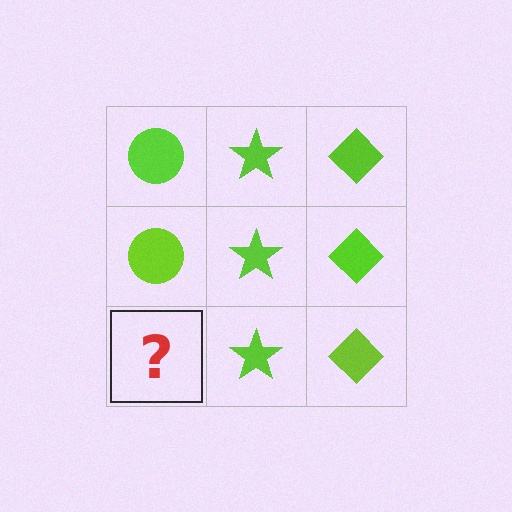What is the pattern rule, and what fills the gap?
The rule is that each column has a consistent shape. The gap should be filled with a lime circle.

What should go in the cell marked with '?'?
The missing cell should contain a lime circle.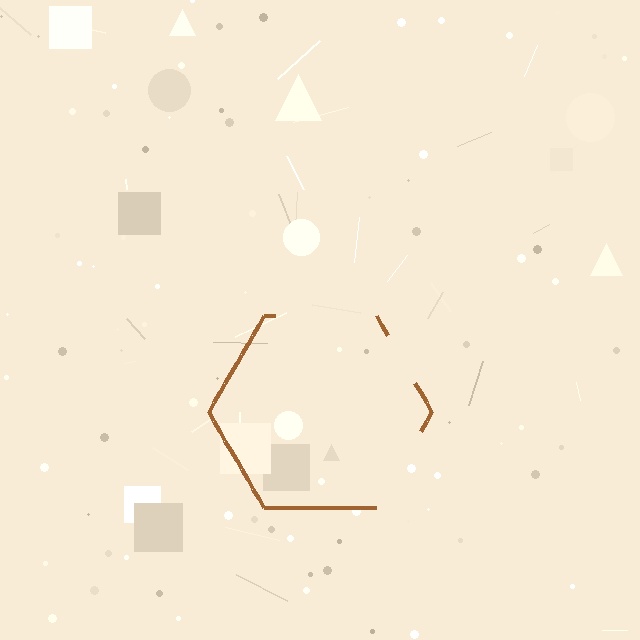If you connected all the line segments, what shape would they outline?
They would outline a hexagon.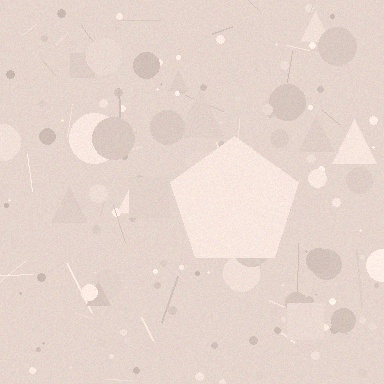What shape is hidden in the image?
A pentagon is hidden in the image.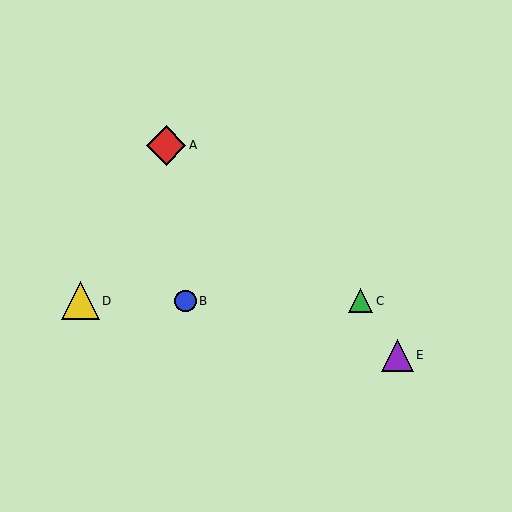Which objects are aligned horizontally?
Objects B, C, D are aligned horizontally.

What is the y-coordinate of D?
Object D is at y≈301.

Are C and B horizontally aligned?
Yes, both are at y≈301.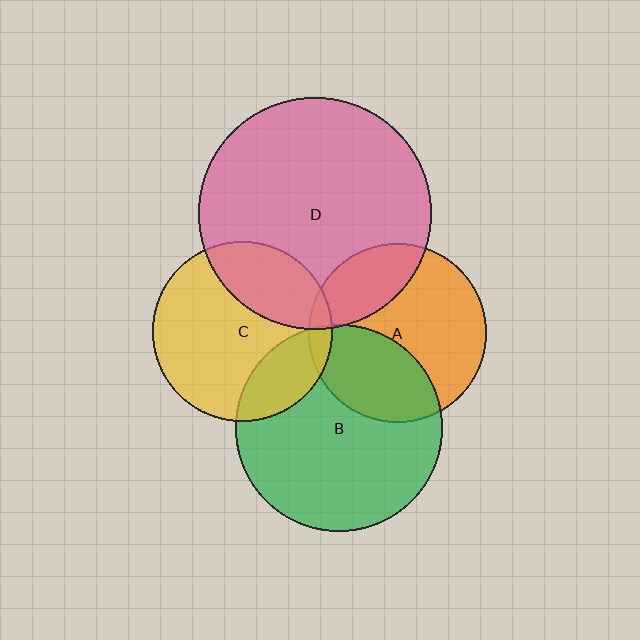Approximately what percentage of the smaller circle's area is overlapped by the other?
Approximately 25%.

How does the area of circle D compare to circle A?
Approximately 1.7 times.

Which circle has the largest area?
Circle D (pink).